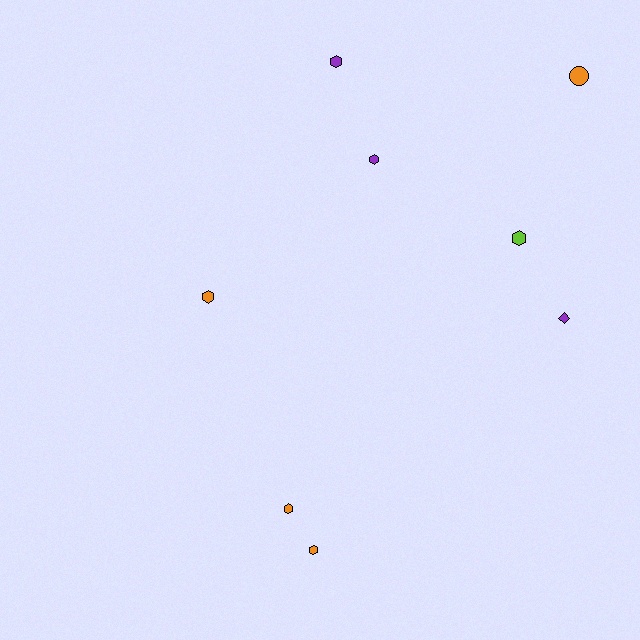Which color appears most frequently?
Orange, with 4 objects.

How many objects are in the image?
There are 8 objects.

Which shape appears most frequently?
Hexagon, with 6 objects.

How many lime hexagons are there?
There is 1 lime hexagon.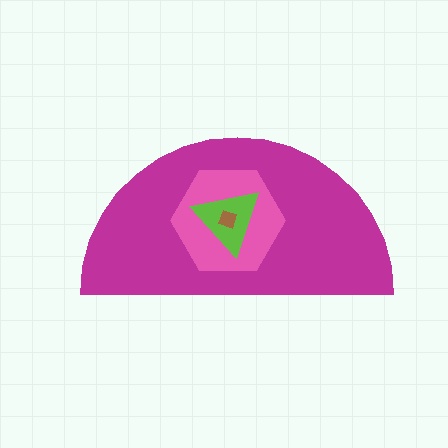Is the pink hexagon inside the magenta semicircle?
Yes.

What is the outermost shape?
The magenta semicircle.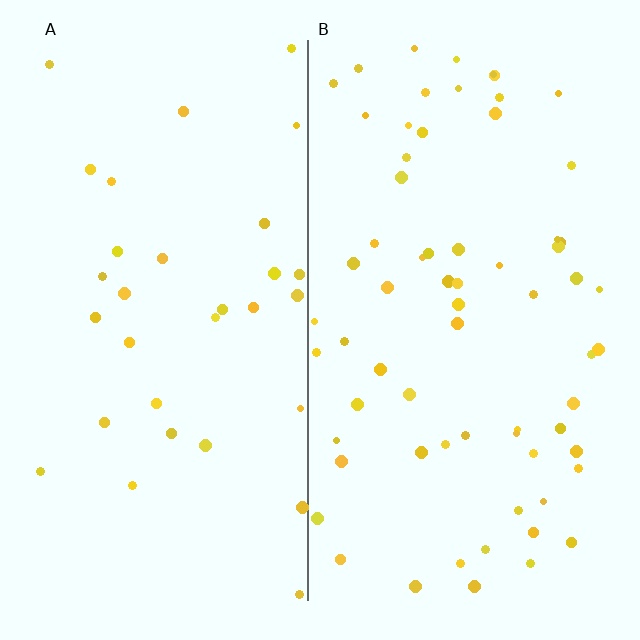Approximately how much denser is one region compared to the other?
Approximately 2.1× — region B over region A.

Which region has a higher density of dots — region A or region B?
B (the right).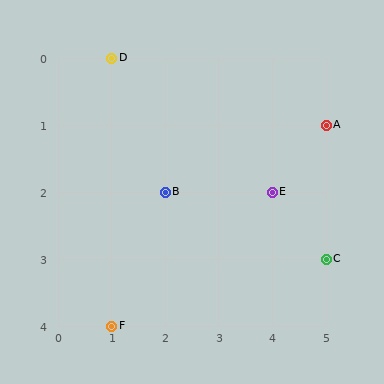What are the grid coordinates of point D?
Point D is at grid coordinates (1, 0).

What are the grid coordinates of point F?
Point F is at grid coordinates (1, 4).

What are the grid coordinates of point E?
Point E is at grid coordinates (4, 2).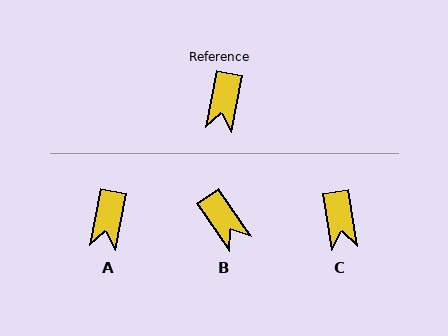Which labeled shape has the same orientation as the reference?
A.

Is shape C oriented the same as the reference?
No, it is off by about 20 degrees.